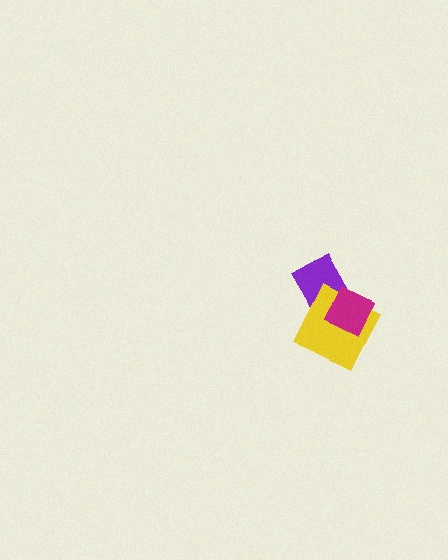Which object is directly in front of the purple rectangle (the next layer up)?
The yellow diamond is directly in front of the purple rectangle.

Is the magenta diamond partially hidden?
No, no other shape covers it.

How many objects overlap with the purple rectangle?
2 objects overlap with the purple rectangle.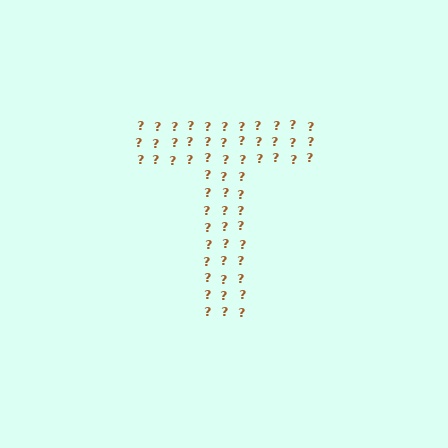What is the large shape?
The large shape is the letter T.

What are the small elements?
The small elements are question marks.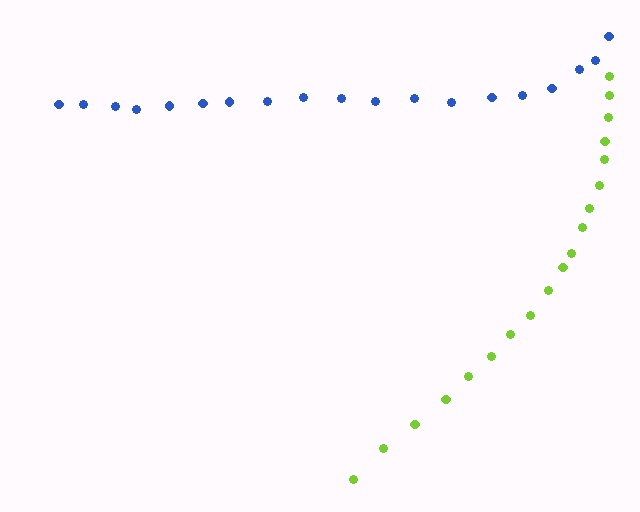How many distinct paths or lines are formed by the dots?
There are 2 distinct paths.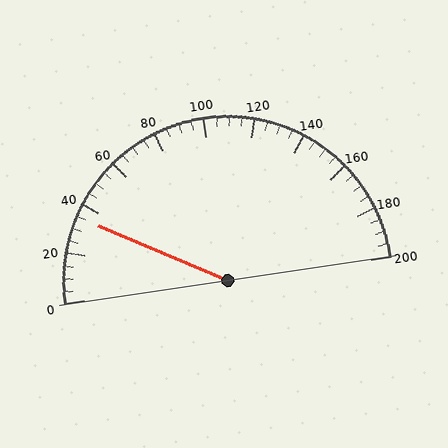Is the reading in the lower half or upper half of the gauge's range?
The reading is in the lower half of the range (0 to 200).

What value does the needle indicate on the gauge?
The needle indicates approximately 35.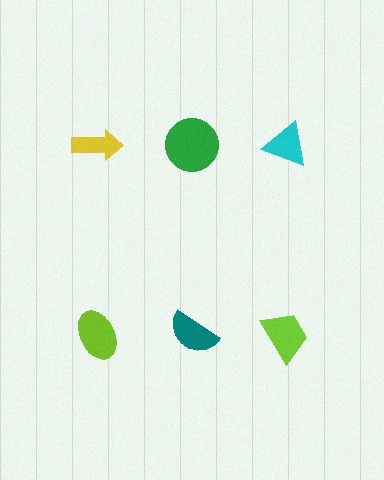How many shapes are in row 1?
3 shapes.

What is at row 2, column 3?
A lime trapezoid.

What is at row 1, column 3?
A cyan triangle.